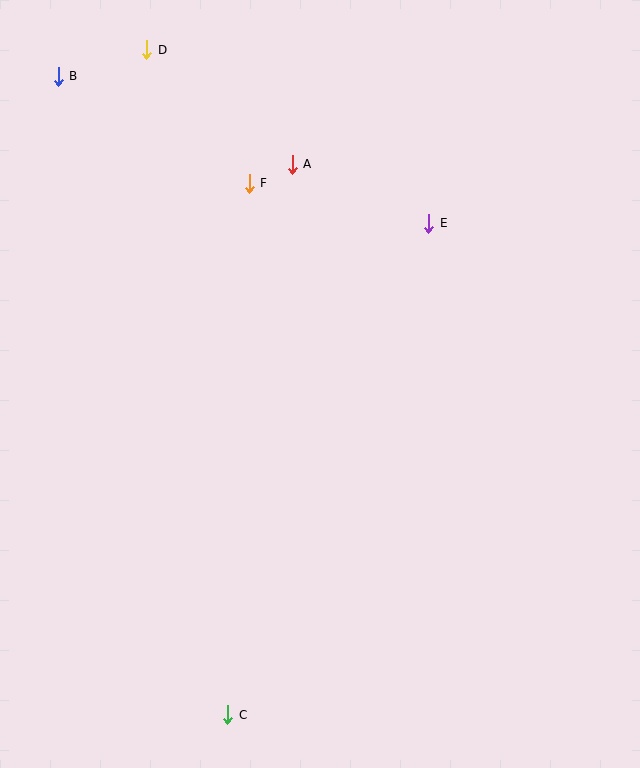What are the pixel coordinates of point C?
Point C is at (228, 715).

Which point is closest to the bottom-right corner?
Point C is closest to the bottom-right corner.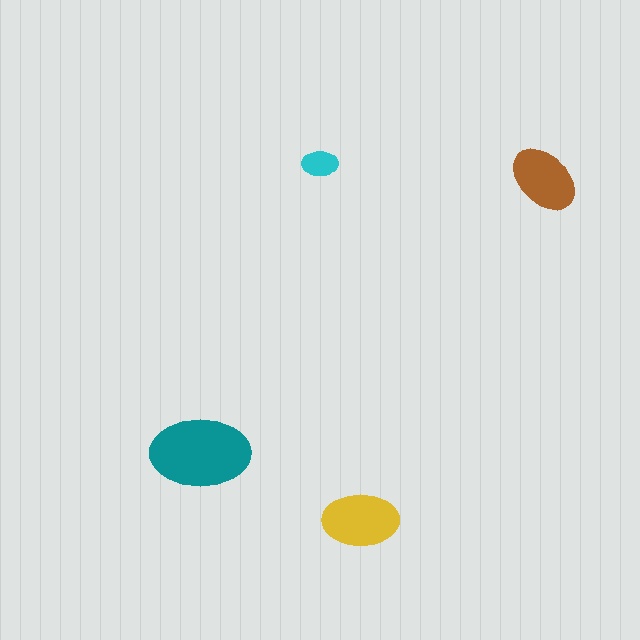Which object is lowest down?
The yellow ellipse is bottommost.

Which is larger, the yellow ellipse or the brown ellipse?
The yellow one.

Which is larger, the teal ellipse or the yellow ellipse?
The teal one.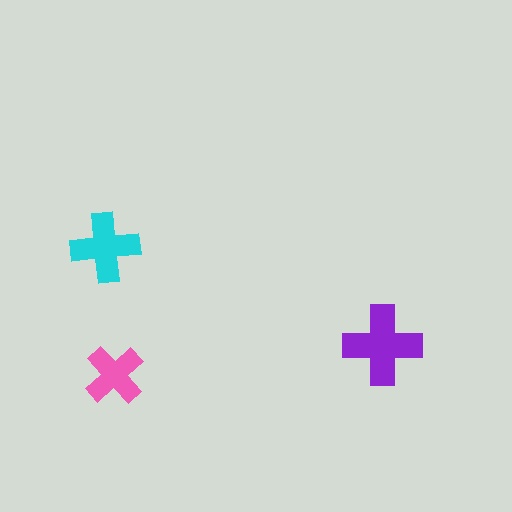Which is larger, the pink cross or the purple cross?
The purple one.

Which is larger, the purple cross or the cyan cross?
The purple one.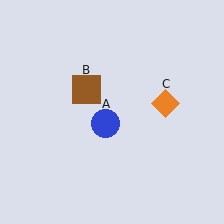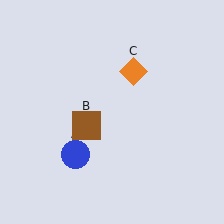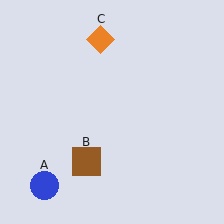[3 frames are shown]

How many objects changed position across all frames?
3 objects changed position: blue circle (object A), brown square (object B), orange diamond (object C).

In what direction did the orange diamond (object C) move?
The orange diamond (object C) moved up and to the left.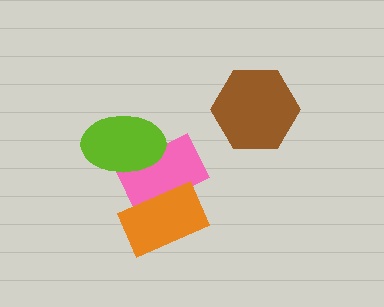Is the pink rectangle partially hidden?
Yes, it is partially covered by another shape.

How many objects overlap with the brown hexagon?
0 objects overlap with the brown hexagon.